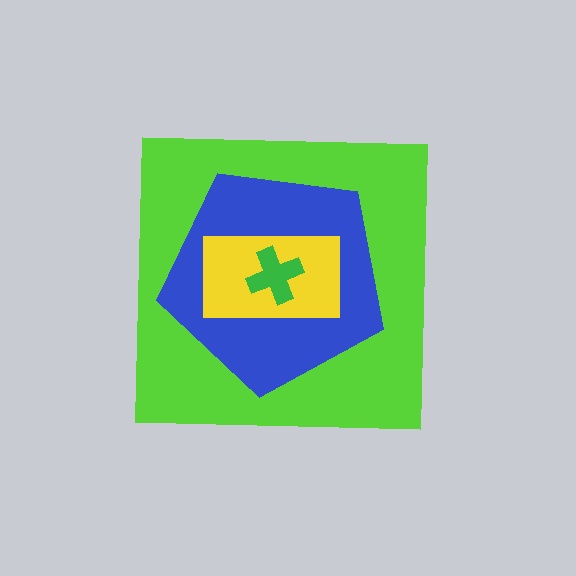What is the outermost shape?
The lime square.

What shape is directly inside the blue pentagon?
The yellow rectangle.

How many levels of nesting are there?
4.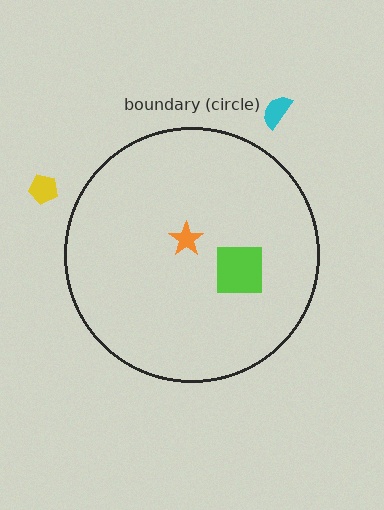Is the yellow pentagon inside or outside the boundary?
Outside.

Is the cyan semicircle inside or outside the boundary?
Outside.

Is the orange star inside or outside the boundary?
Inside.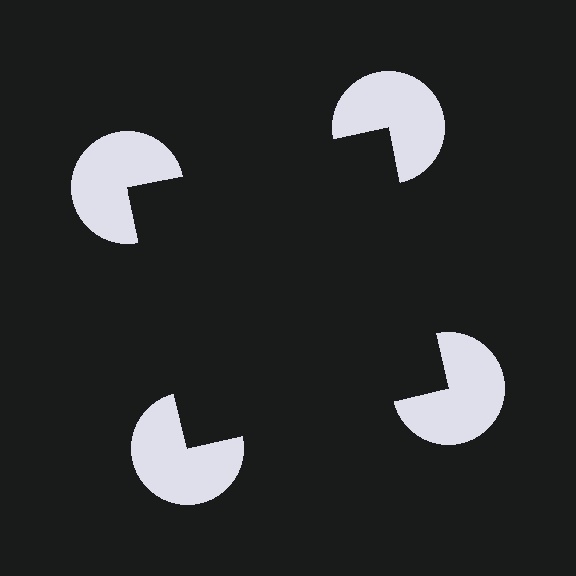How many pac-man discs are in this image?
There are 4 — one at each vertex of the illusory square.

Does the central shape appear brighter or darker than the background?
It typically appears slightly darker than the background, even though no actual brightness change is drawn.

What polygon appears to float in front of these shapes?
An illusory square — its edges are inferred from the aligned wedge cuts in the pac-man discs, not physically drawn.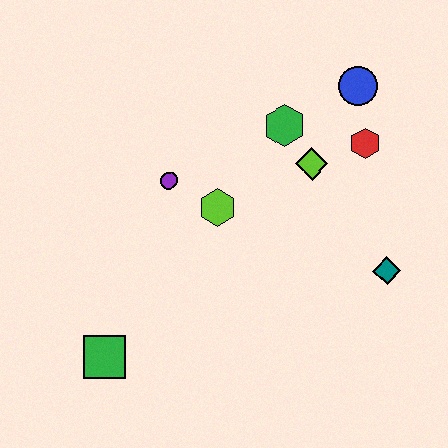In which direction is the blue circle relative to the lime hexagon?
The blue circle is to the right of the lime hexagon.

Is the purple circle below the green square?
No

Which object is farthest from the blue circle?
The green square is farthest from the blue circle.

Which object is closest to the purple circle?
The lime hexagon is closest to the purple circle.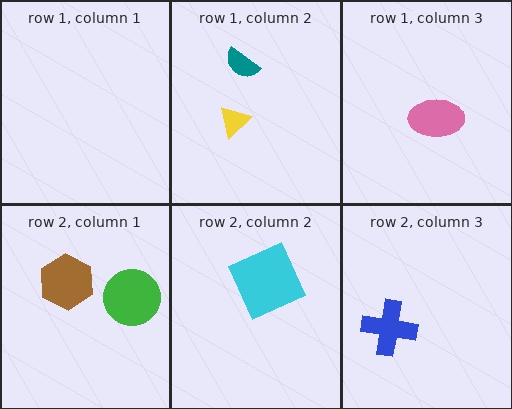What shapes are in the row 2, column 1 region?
The green circle, the brown hexagon.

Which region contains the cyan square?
The row 2, column 2 region.